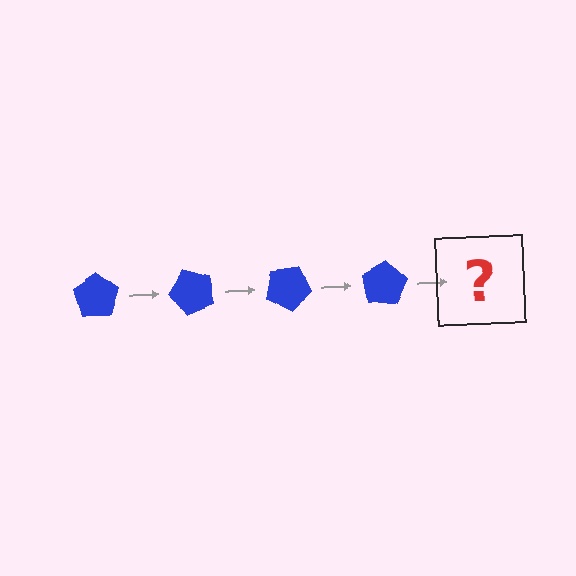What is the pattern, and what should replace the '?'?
The pattern is that the pentagon rotates 50 degrees each step. The '?' should be a blue pentagon rotated 200 degrees.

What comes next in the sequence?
The next element should be a blue pentagon rotated 200 degrees.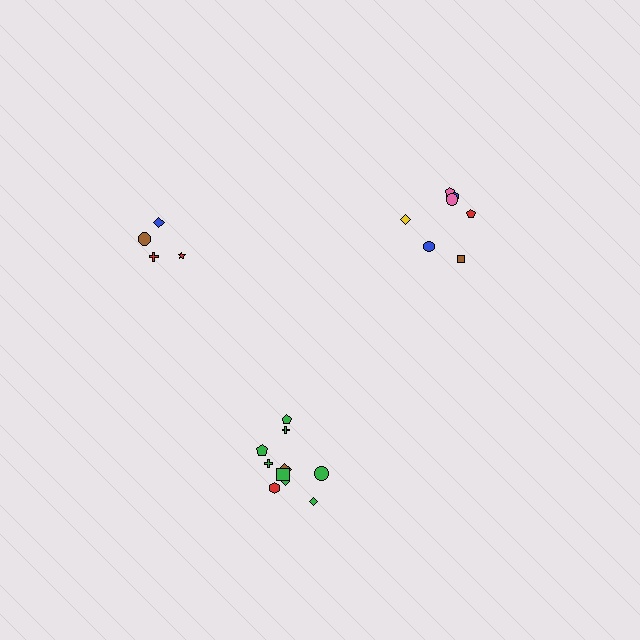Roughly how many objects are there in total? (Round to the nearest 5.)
Roughly 20 objects in total.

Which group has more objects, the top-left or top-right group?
The top-right group.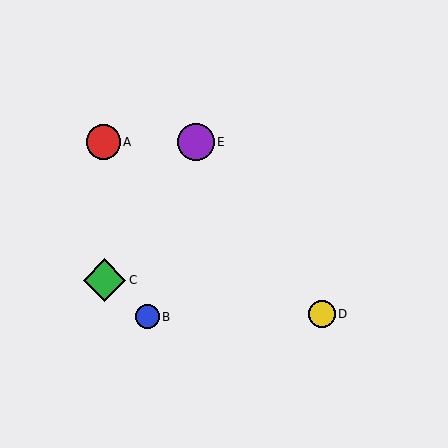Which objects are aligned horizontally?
Objects A, E are aligned horizontally.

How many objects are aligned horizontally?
2 objects (A, E) are aligned horizontally.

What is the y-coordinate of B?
Object B is at y≈317.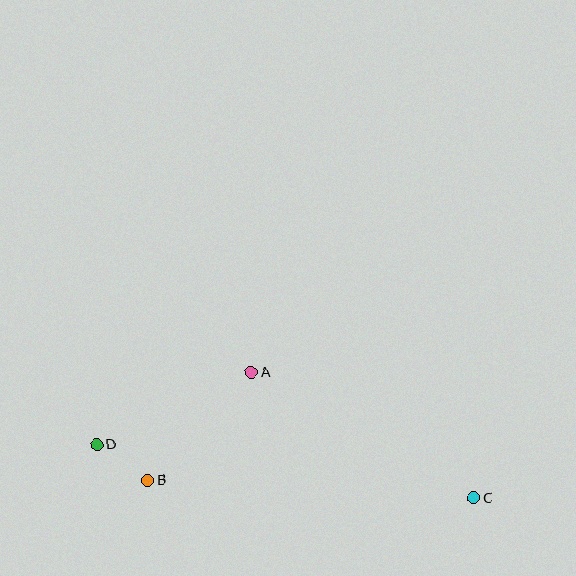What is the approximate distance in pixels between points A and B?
The distance between A and B is approximately 150 pixels.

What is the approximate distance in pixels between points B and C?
The distance between B and C is approximately 327 pixels.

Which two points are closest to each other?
Points B and D are closest to each other.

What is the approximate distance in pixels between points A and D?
The distance between A and D is approximately 171 pixels.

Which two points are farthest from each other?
Points C and D are farthest from each other.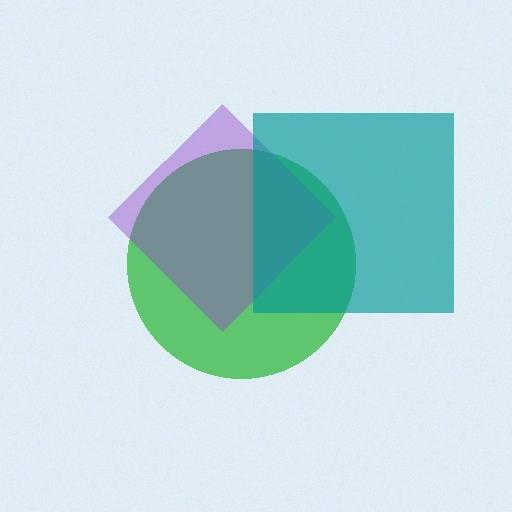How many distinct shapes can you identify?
There are 3 distinct shapes: a green circle, a purple diamond, a teal square.